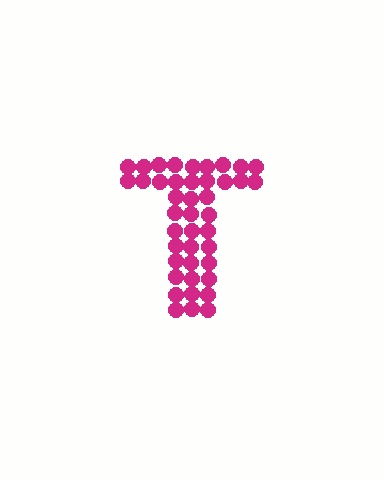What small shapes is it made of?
It is made of small circles.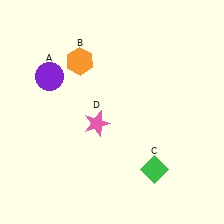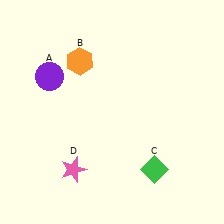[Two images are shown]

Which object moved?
The pink star (D) moved down.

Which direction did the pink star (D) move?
The pink star (D) moved down.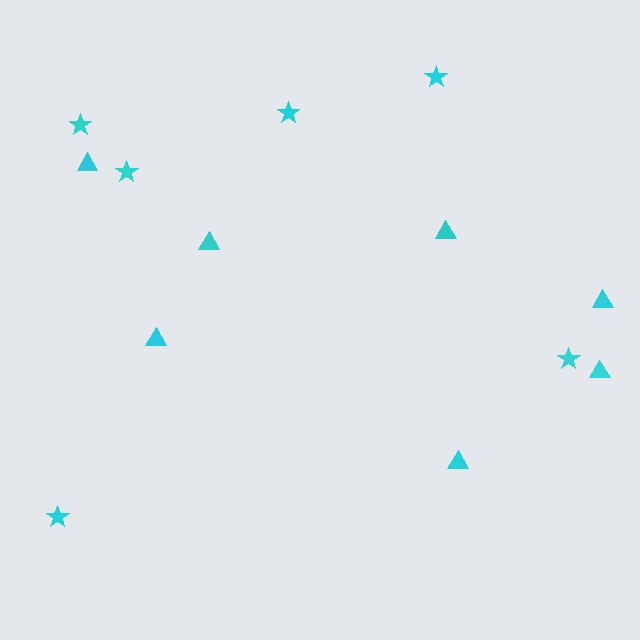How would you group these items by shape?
There are 2 groups: one group of triangles (7) and one group of stars (6).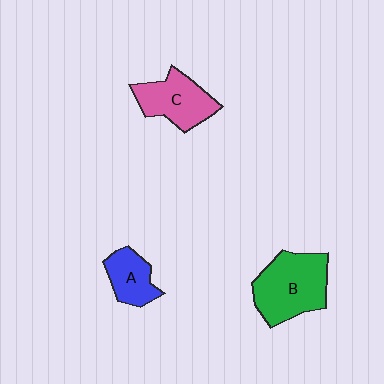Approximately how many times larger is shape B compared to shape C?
Approximately 1.4 times.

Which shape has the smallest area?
Shape A (blue).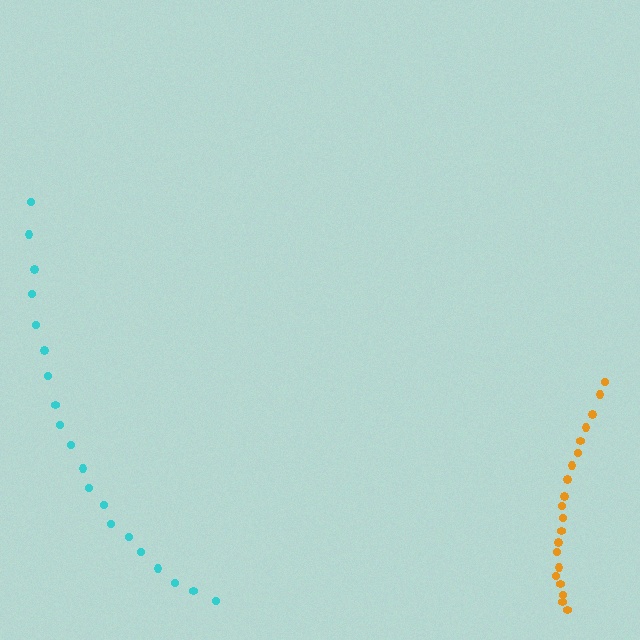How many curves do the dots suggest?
There are 2 distinct paths.